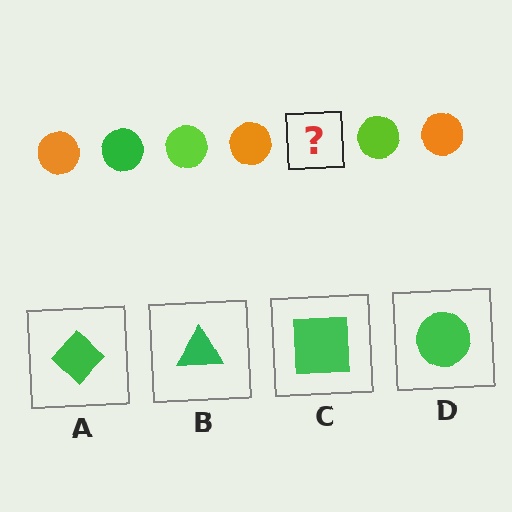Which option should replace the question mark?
Option D.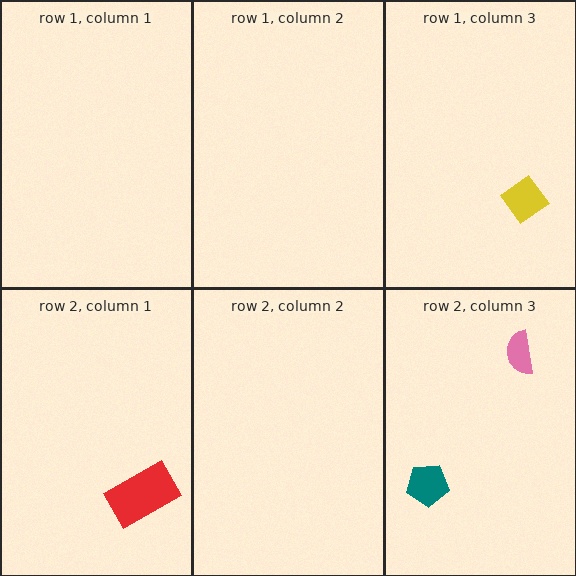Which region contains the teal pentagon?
The row 2, column 3 region.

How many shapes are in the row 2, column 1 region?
1.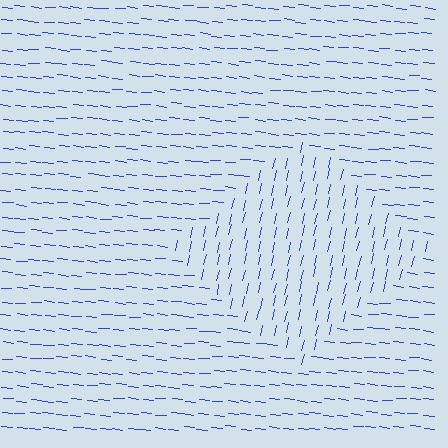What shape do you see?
I see a diamond.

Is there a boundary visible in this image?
Yes, there is a texture boundary formed by a change in line orientation.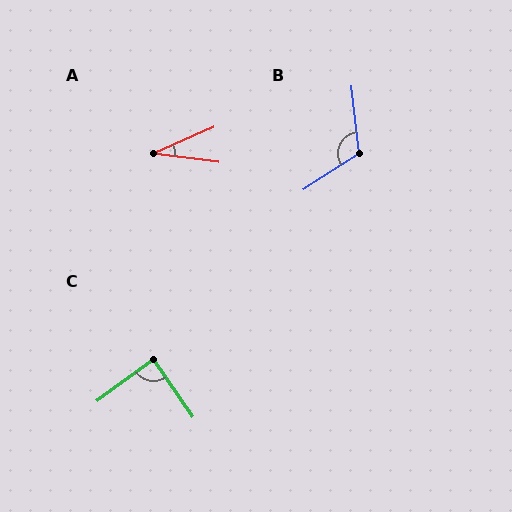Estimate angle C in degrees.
Approximately 88 degrees.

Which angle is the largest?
B, at approximately 116 degrees.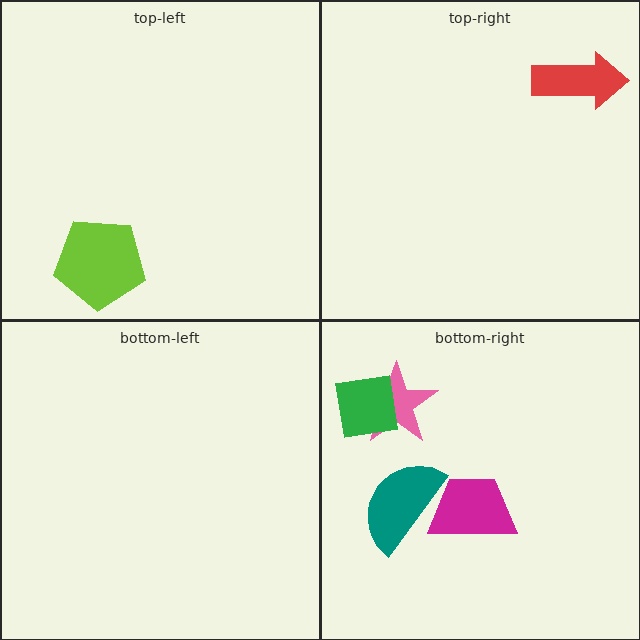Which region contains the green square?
The bottom-right region.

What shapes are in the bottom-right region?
The pink star, the magenta trapezoid, the green square, the teal semicircle.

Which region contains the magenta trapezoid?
The bottom-right region.